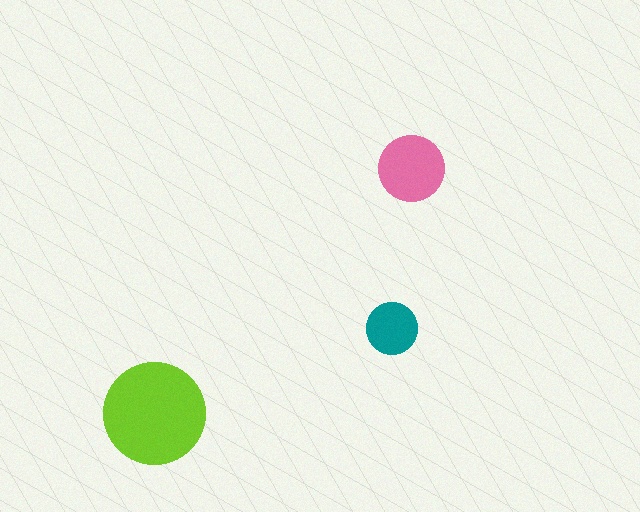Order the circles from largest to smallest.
the lime one, the pink one, the teal one.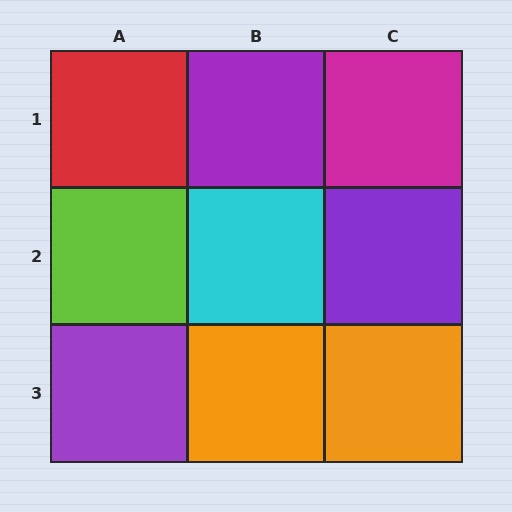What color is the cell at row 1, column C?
Magenta.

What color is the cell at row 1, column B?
Purple.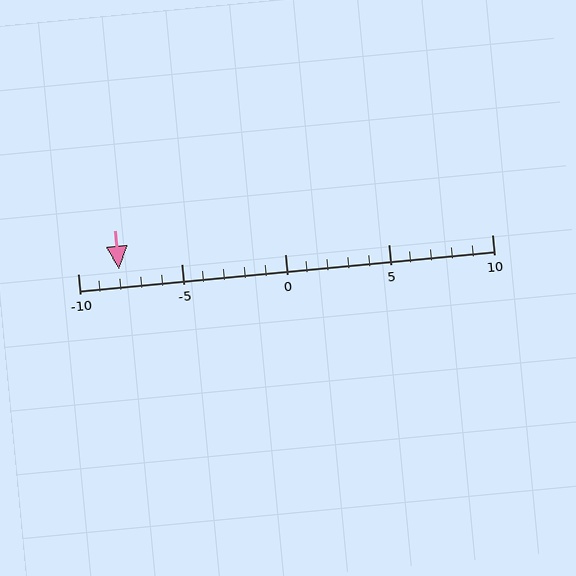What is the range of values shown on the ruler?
The ruler shows values from -10 to 10.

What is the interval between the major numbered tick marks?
The major tick marks are spaced 5 units apart.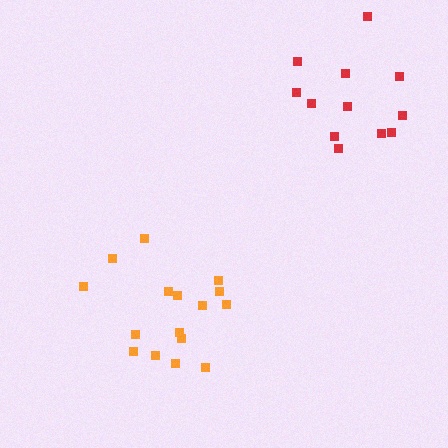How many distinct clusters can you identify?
There are 2 distinct clusters.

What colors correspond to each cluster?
The clusters are colored: red, orange.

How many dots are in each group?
Group 1: 12 dots, Group 2: 16 dots (28 total).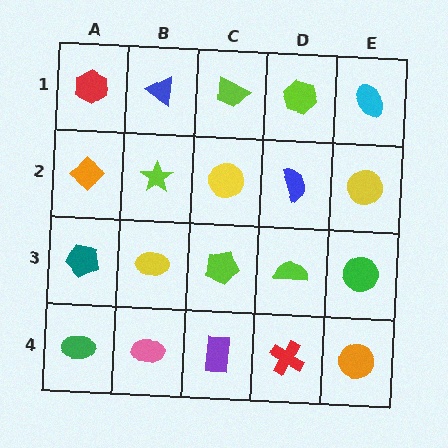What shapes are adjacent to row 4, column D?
A lime semicircle (row 3, column D), a purple rectangle (row 4, column C), an orange circle (row 4, column E).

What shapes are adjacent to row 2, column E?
A cyan ellipse (row 1, column E), a green circle (row 3, column E), a blue semicircle (row 2, column D).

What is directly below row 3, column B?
A pink ellipse.